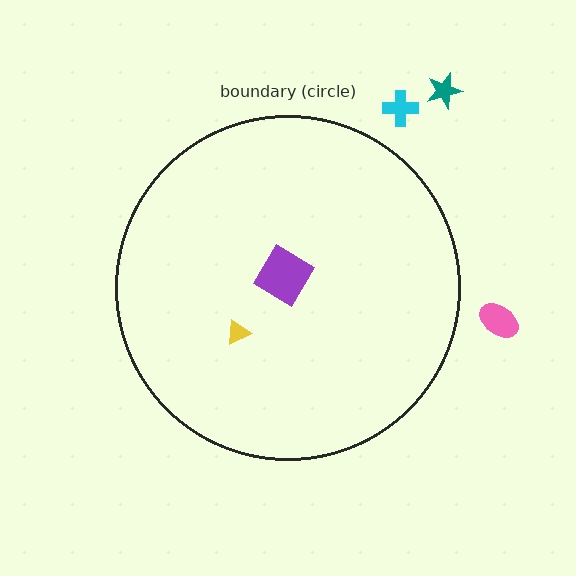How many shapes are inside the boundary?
2 inside, 3 outside.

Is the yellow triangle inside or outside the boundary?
Inside.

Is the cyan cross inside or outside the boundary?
Outside.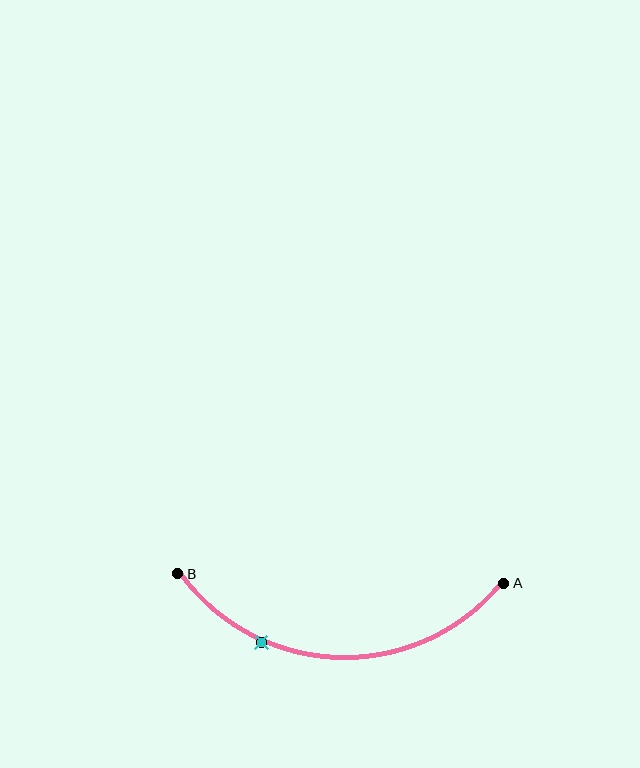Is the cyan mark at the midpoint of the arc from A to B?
No. The cyan mark lies on the arc but is closer to endpoint B. The arc midpoint would be at the point on the curve equidistant along the arc from both A and B.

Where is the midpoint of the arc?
The arc midpoint is the point on the curve farthest from the straight line joining A and B. It sits below that line.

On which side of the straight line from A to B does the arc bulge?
The arc bulges below the straight line connecting A and B.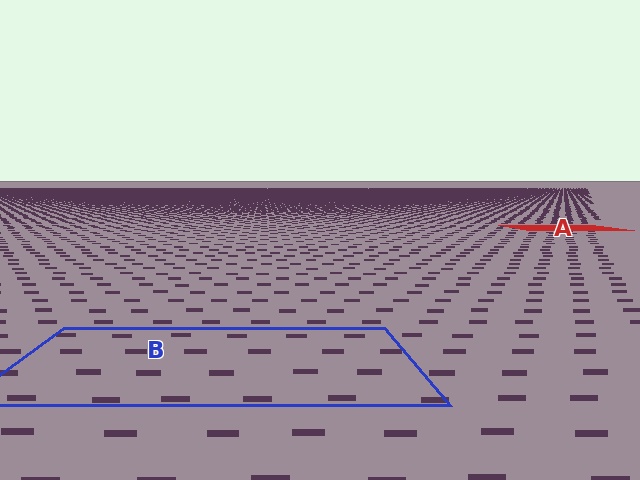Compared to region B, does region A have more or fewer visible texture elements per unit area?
Region A has more texture elements per unit area — they are packed more densely because it is farther away.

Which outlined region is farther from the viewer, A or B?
Region A is farther from the viewer — the texture elements inside it appear smaller and more densely packed.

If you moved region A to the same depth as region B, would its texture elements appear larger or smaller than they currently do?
They would appear larger. At a closer depth, the same texture elements are projected at a bigger on-screen size.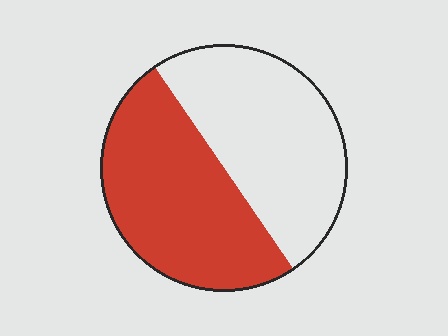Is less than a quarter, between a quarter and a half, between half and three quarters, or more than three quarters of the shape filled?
Between half and three quarters.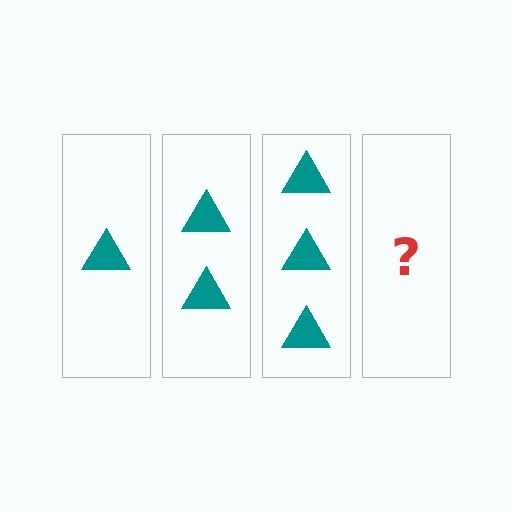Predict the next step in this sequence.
The next step is 4 triangles.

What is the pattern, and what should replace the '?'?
The pattern is that each step adds one more triangle. The '?' should be 4 triangles.